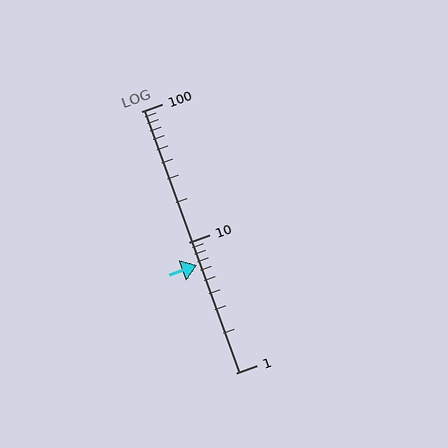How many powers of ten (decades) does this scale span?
The scale spans 2 decades, from 1 to 100.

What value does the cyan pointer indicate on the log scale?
The pointer indicates approximately 6.7.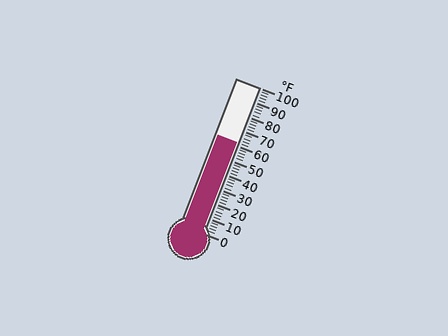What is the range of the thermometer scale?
The thermometer scale ranges from 0°F to 100°F.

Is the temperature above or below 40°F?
The temperature is above 40°F.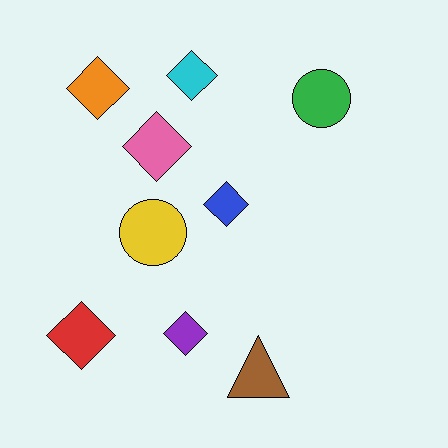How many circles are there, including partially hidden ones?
There are 2 circles.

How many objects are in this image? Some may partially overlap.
There are 9 objects.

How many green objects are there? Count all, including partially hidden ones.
There is 1 green object.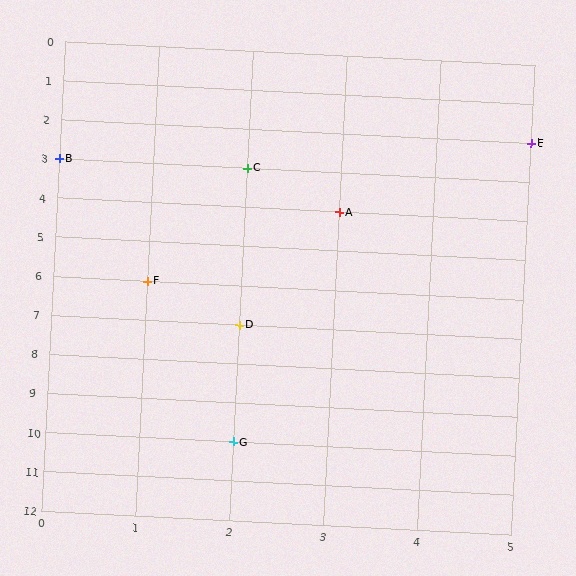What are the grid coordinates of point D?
Point D is at grid coordinates (2, 7).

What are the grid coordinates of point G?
Point G is at grid coordinates (2, 10).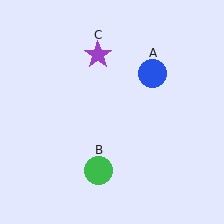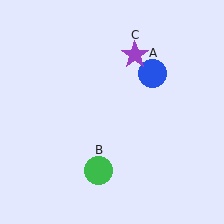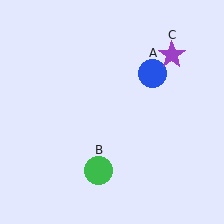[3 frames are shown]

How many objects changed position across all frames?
1 object changed position: purple star (object C).